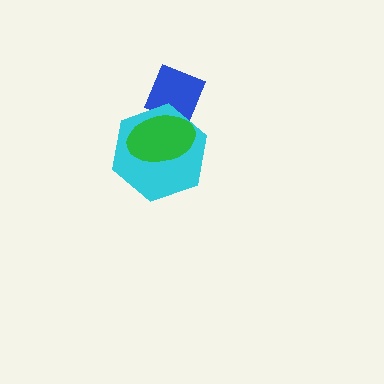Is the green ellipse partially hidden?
No, no other shape covers it.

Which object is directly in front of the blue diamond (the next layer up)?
The cyan hexagon is directly in front of the blue diamond.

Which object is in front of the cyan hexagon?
The green ellipse is in front of the cyan hexagon.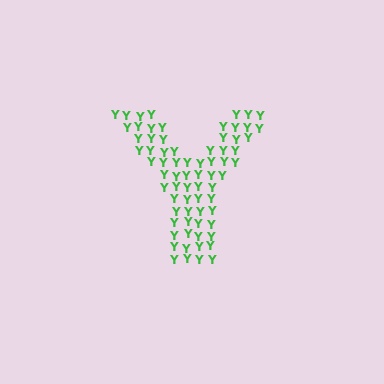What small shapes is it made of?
It is made of small letter Y's.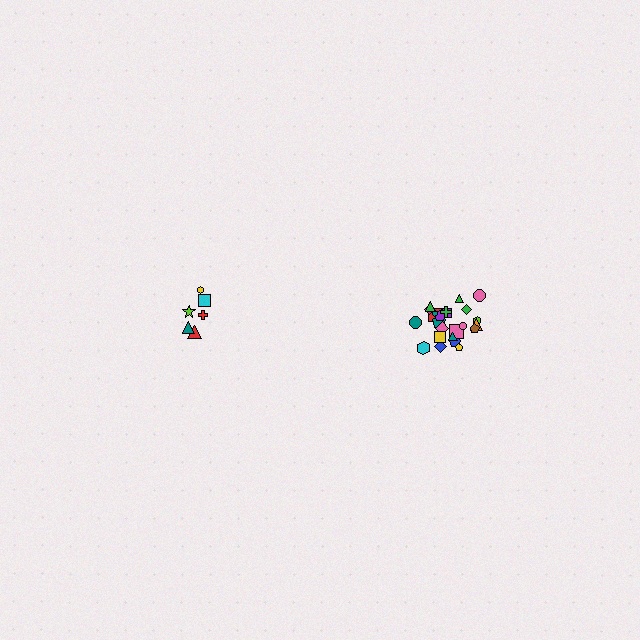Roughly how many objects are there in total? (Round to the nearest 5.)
Roughly 30 objects in total.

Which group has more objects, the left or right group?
The right group.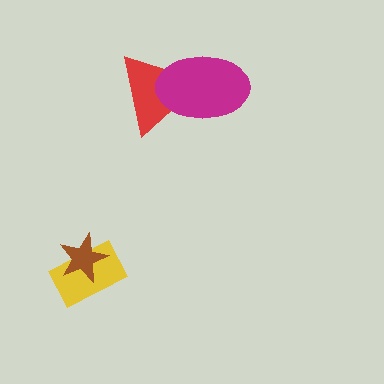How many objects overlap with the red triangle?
1 object overlaps with the red triangle.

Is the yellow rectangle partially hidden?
Yes, it is partially covered by another shape.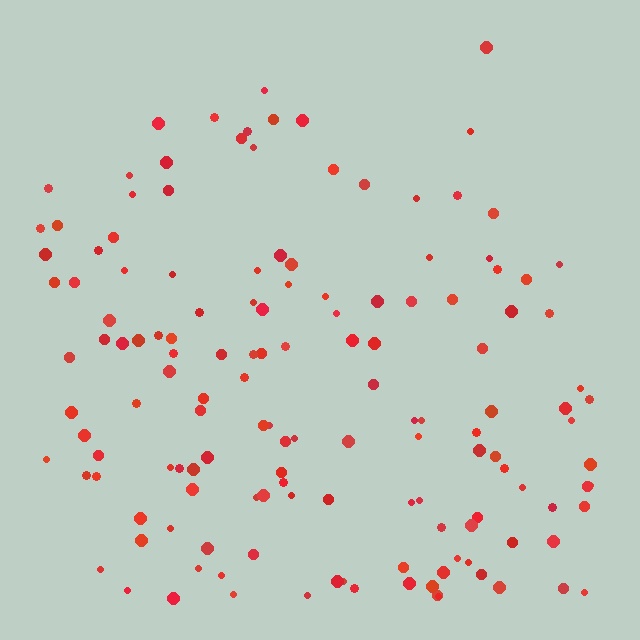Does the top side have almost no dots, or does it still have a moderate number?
Still a moderate number, just noticeably fewer than the bottom.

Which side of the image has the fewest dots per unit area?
The top.